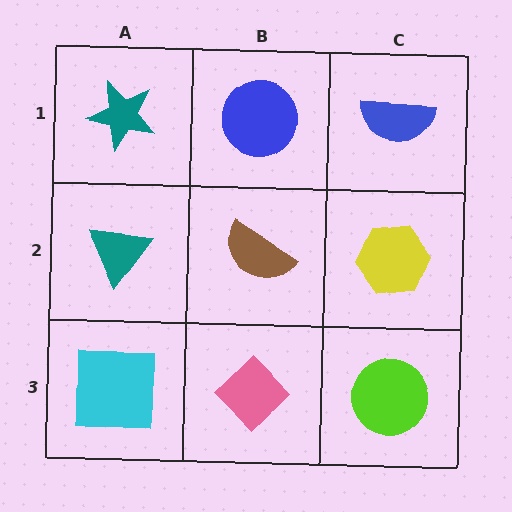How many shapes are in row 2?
3 shapes.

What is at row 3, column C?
A lime circle.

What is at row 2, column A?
A teal triangle.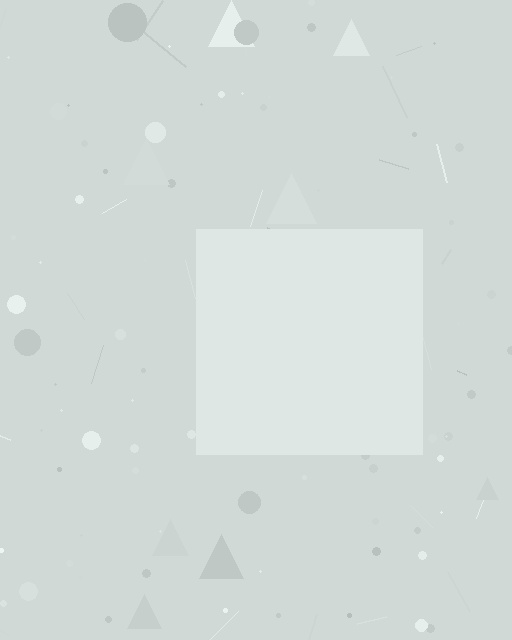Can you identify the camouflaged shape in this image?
The camouflaged shape is a square.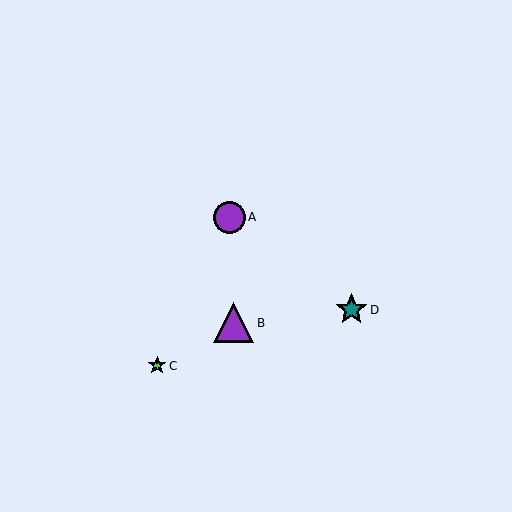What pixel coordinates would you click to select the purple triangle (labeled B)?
Click at (234, 323) to select the purple triangle B.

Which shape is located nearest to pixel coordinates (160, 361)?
The lime star (labeled C) at (157, 366) is nearest to that location.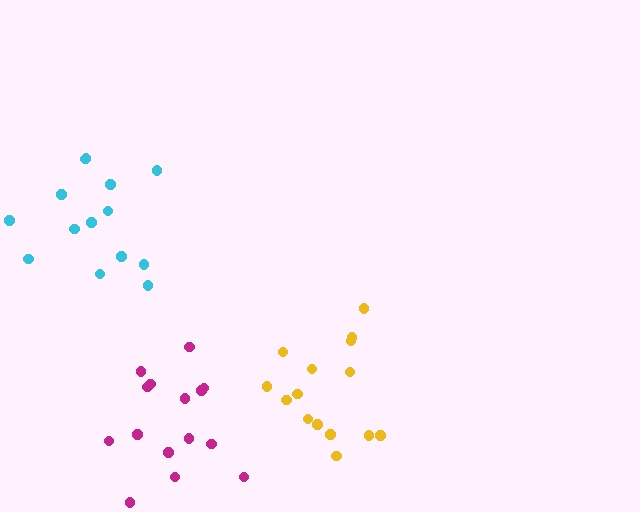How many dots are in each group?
Group 1: 15 dots, Group 2: 15 dots, Group 3: 14 dots (44 total).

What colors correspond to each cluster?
The clusters are colored: magenta, yellow, cyan.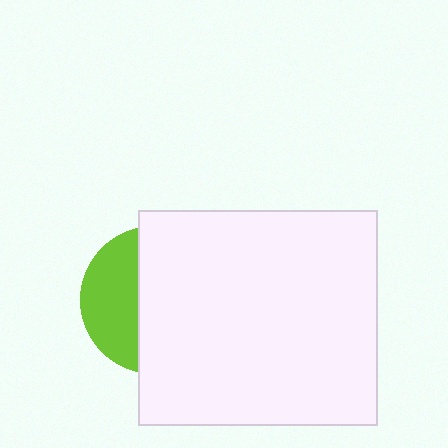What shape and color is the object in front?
The object in front is a white rectangle.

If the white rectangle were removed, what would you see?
You would see the complete lime circle.